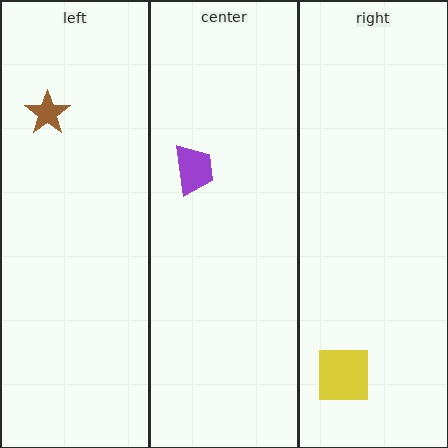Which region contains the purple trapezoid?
The center region.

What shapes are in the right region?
The yellow square.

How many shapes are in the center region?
1.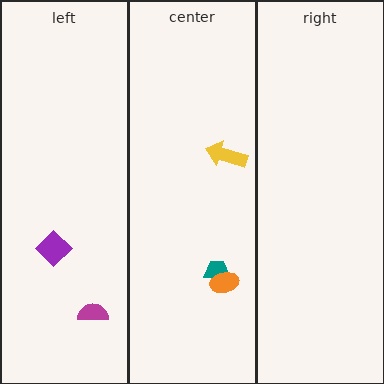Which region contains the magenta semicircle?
The left region.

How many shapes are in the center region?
3.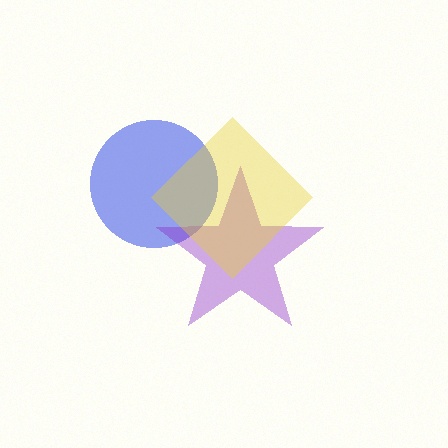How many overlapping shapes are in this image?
There are 3 overlapping shapes in the image.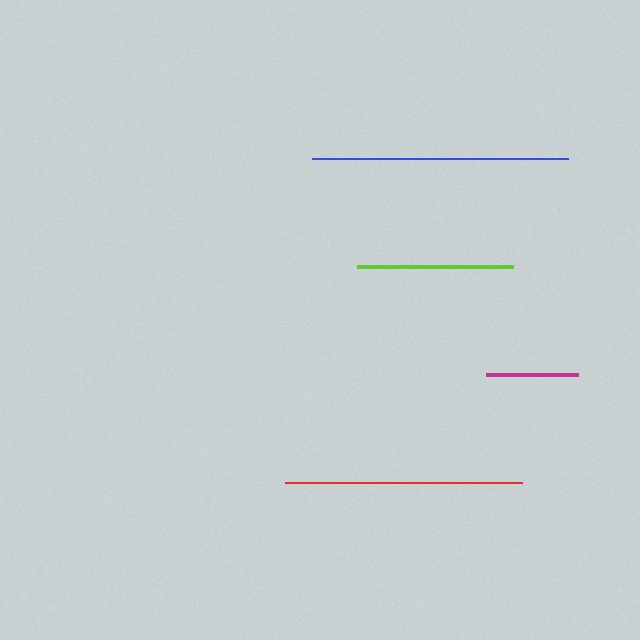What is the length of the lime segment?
The lime segment is approximately 156 pixels long.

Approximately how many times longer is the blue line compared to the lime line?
The blue line is approximately 1.6 times the length of the lime line.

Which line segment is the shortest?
The magenta line is the shortest at approximately 93 pixels.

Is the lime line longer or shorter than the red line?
The red line is longer than the lime line.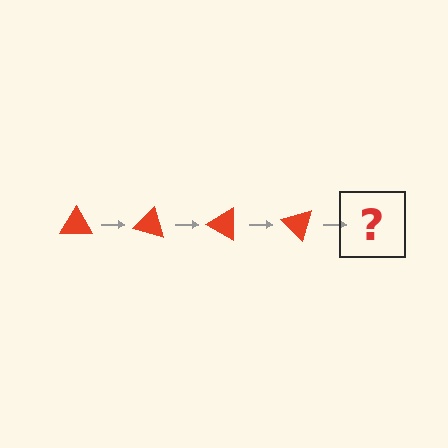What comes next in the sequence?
The next element should be a red triangle rotated 60 degrees.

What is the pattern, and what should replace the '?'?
The pattern is that the triangle rotates 15 degrees each step. The '?' should be a red triangle rotated 60 degrees.